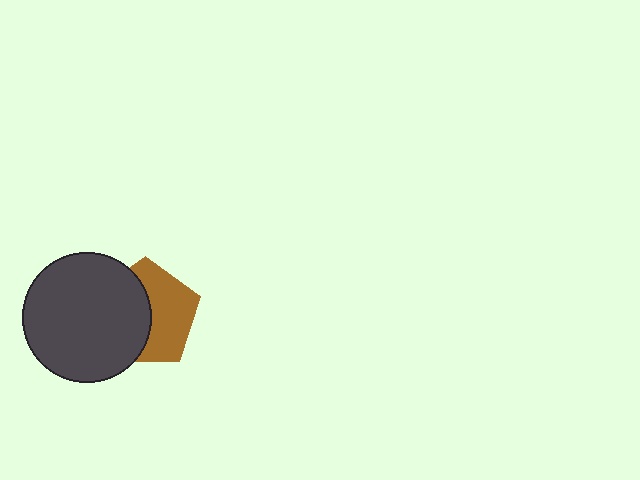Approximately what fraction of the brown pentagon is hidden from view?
Roughly 50% of the brown pentagon is hidden behind the dark gray circle.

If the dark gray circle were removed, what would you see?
You would see the complete brown pentagon.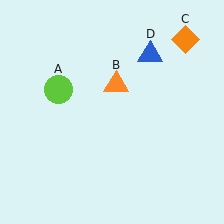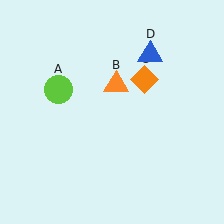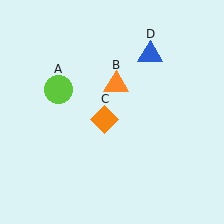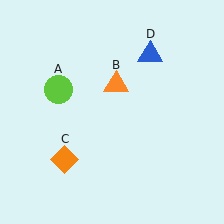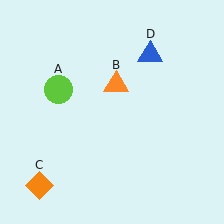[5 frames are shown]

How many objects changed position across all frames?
1 object changed position: orange diamond (object C).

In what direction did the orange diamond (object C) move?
The orange diamond (object C) moved down and to the left.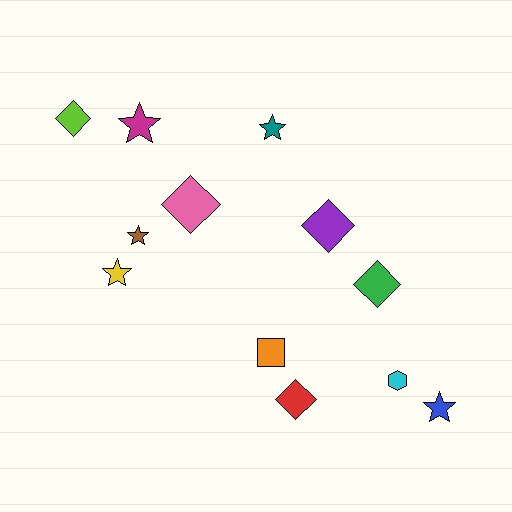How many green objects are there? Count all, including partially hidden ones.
There is 1 green object.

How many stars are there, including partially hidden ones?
There are 5 stars.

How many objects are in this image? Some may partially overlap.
There are 12 objects.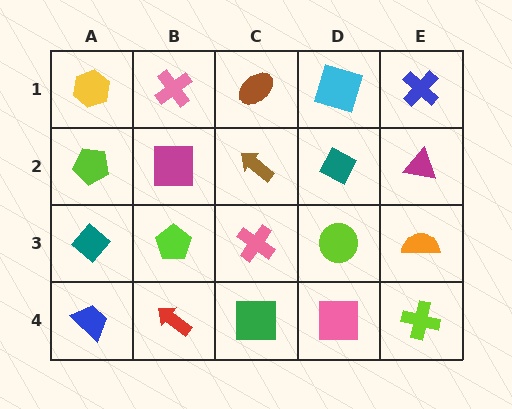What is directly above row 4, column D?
A lime circle.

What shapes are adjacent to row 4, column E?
An orange semicircle (row 3, column E), a pink square (row 4, column D).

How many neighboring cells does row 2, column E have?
3.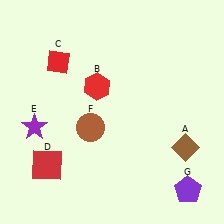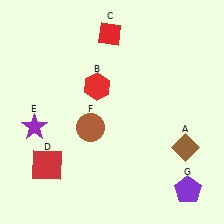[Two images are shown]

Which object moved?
The red diamond (C) moved right.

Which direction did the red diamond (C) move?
The red diamond (C) moved right.